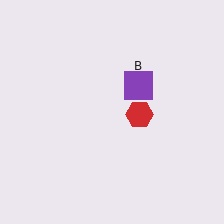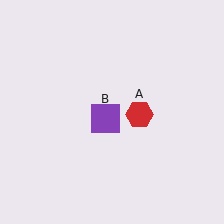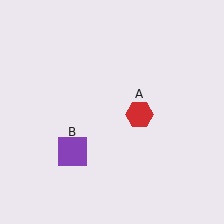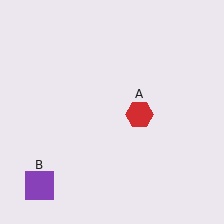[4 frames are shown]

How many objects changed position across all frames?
1 object changed position: purple square (object B).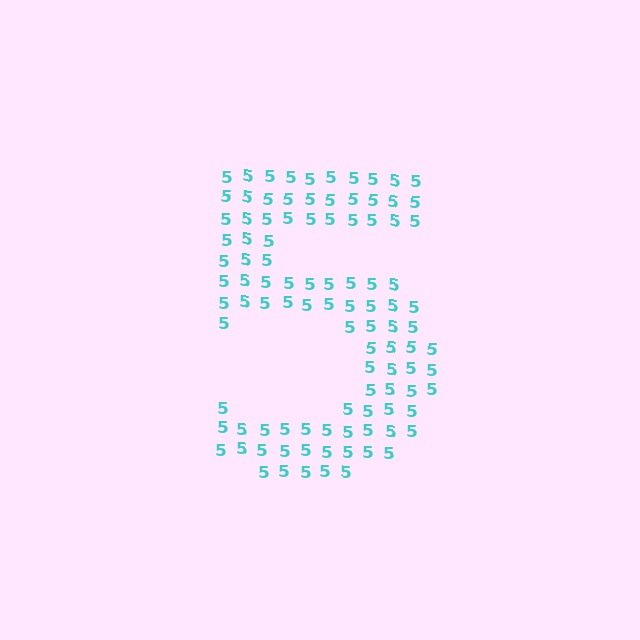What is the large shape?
The large shape is the digit 5.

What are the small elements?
The small elements are digit 5's.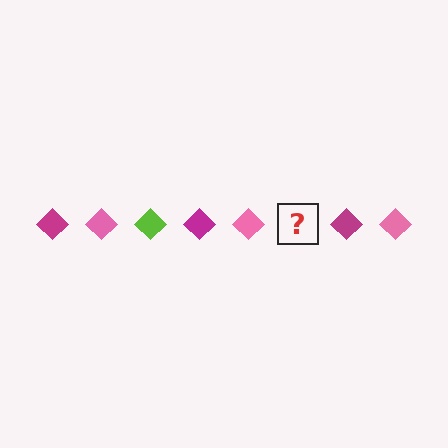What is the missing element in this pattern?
The missing element is a lime diamond.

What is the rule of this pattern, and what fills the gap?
The rule is that the pattern cycles through magenta, pink, lime diamonds. The gap should be filled with a lime diamond.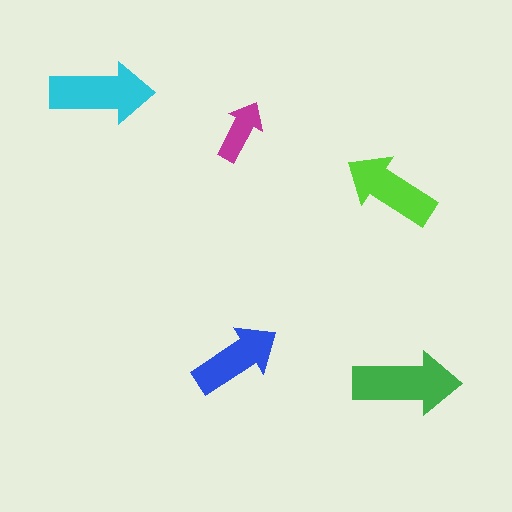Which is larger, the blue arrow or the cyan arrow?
The cyan one.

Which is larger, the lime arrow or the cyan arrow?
The cyan one.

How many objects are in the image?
There are 5 objects in the image.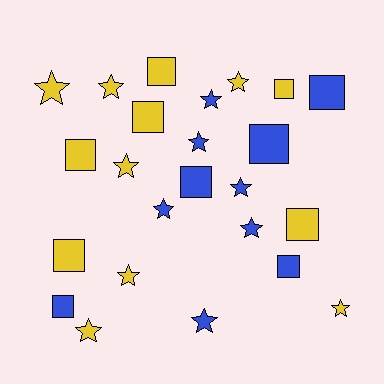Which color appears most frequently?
Yellow, with 13 objects.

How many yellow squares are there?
There are 6 yellow squares.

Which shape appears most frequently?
Star, with 13 objects.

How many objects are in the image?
There are 24 objects.